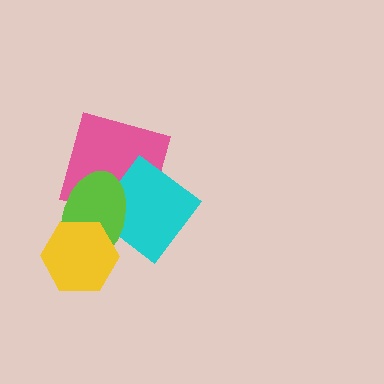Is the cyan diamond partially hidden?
Yes, it is partially covered by another shape.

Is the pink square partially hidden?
Yes, it is partially covered by another shape.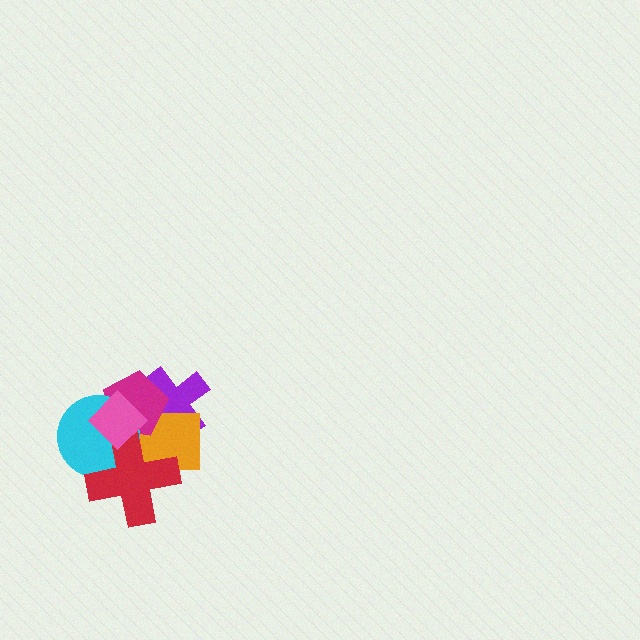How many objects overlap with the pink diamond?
5 objects overlap with the pink diamond.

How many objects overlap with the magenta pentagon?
4 objects overlap with the magenta pentagon.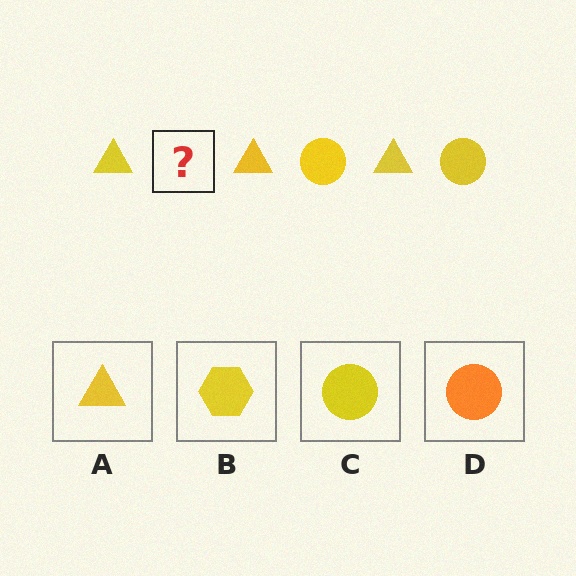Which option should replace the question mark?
Option C.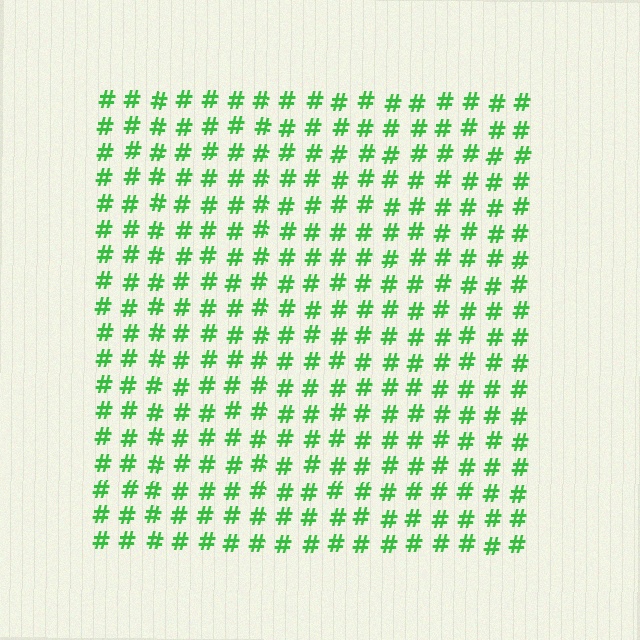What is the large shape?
The large shape is a square.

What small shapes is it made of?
It is made of small hash symbols.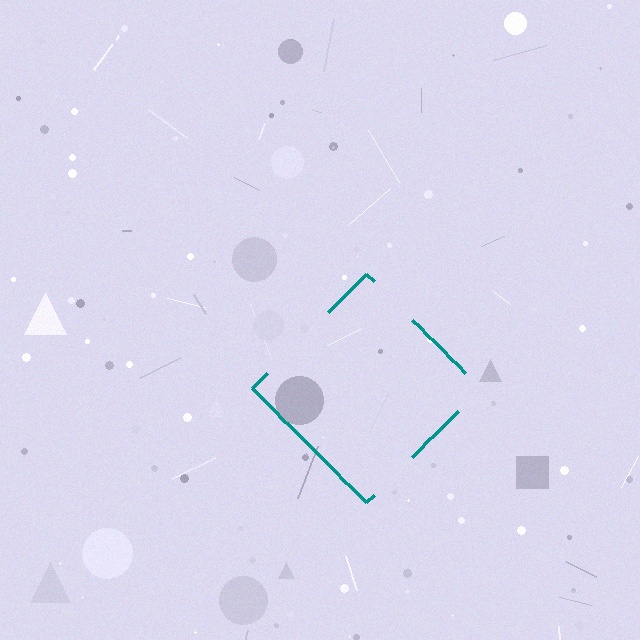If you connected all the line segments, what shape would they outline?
They would outline a diamond.